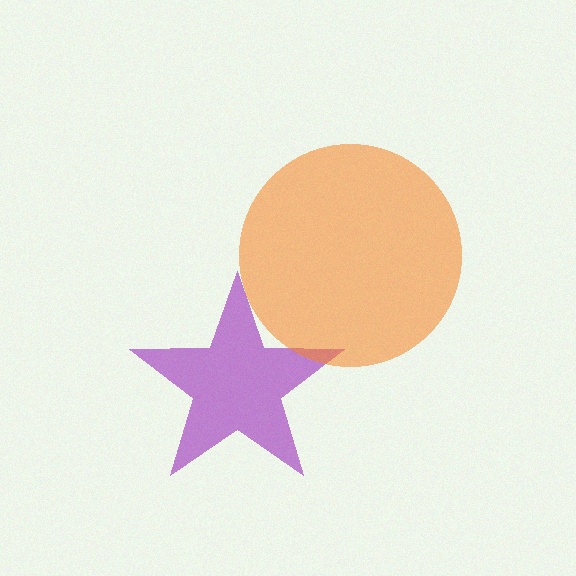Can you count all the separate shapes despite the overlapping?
Yes, there are 2 separate shapes.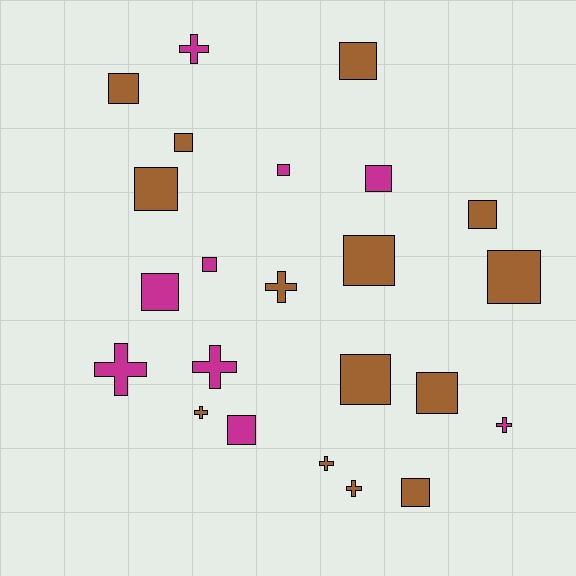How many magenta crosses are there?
There are 4 magenta crosses.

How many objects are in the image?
There are 23 objects.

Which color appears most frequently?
Brown, with 14 objects.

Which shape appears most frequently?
Square, with 15 objects.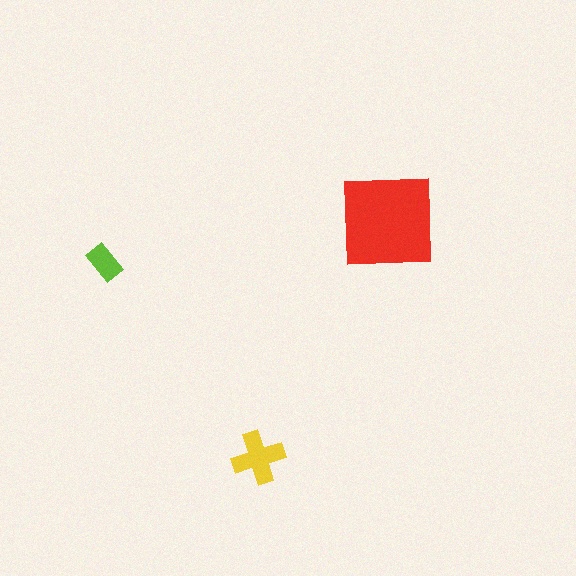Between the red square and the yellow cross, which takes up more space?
The red square.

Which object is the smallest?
The lime rectangle.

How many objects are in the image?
There are 3 objects in the image.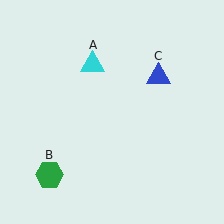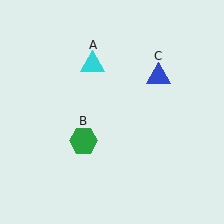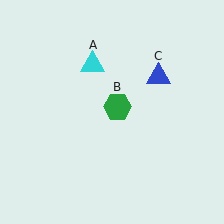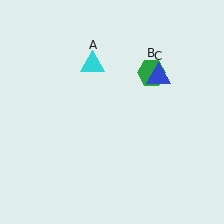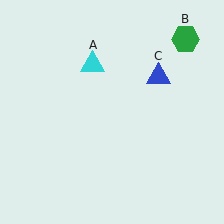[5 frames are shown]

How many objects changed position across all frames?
1 object changed position: green hexagon (object B).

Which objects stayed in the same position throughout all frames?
Cyan triangle (object A) and blue triangle (object C) remained stationary.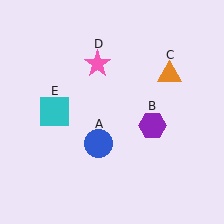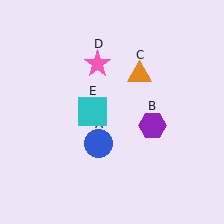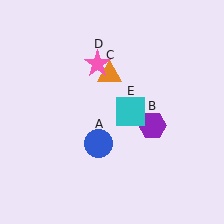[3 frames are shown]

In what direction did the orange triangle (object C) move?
The orange triangle (object C) moved left.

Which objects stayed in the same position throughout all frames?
Blue circle (object A) and purple hexagon (object B) and pink star (object D) remained stationary.